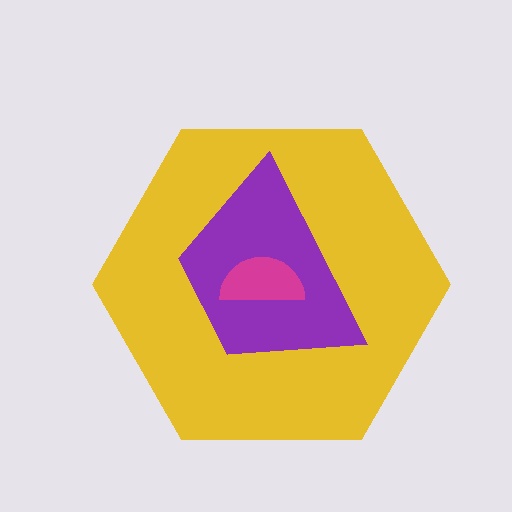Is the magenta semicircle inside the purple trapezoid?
Yes.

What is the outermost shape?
The yellow hexagon.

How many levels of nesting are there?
3.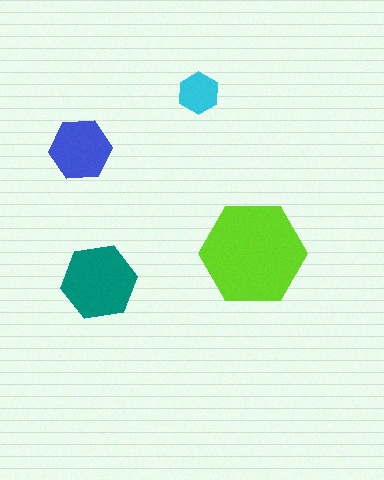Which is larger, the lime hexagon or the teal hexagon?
The lime one.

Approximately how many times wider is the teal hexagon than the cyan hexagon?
About 2 times wider.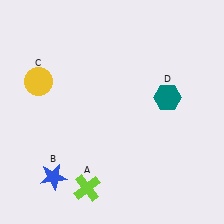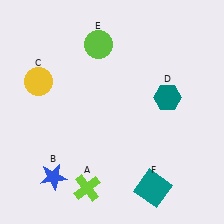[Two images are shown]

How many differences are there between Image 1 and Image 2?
There are 2 differences between the two images.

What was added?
A lime circle (E), a teal square (F) were added in Image 2.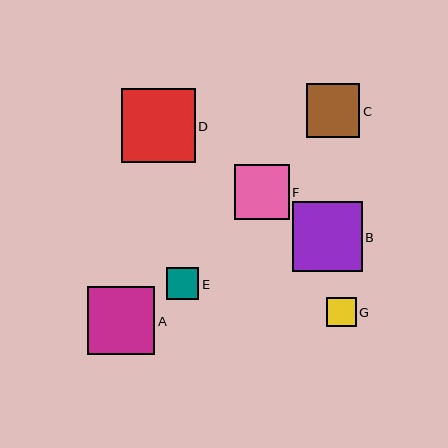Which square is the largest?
Square D is the largest with a size of approximately 74 pixels.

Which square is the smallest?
Square G is the smallest with a size of approximately 29 pixels.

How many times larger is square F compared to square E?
Square F is approximately 1.7 times the size of square E.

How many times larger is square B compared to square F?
Square B is approximately 1.3 times the size of square F.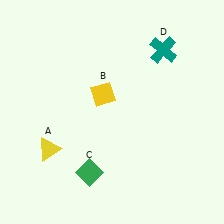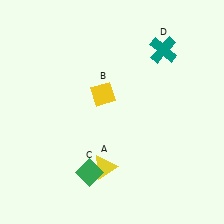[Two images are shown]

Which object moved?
The yellow triangle (A) moved right.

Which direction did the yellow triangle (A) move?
The yellow triangle (A) moved right.